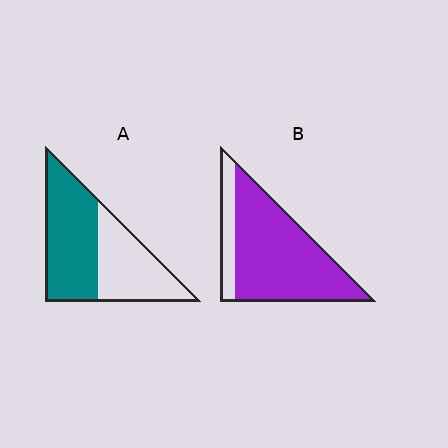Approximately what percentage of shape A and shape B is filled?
A is approximately 55% and B is approximately 80%.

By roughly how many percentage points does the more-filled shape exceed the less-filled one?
By roughly 25 percentage points (B over A).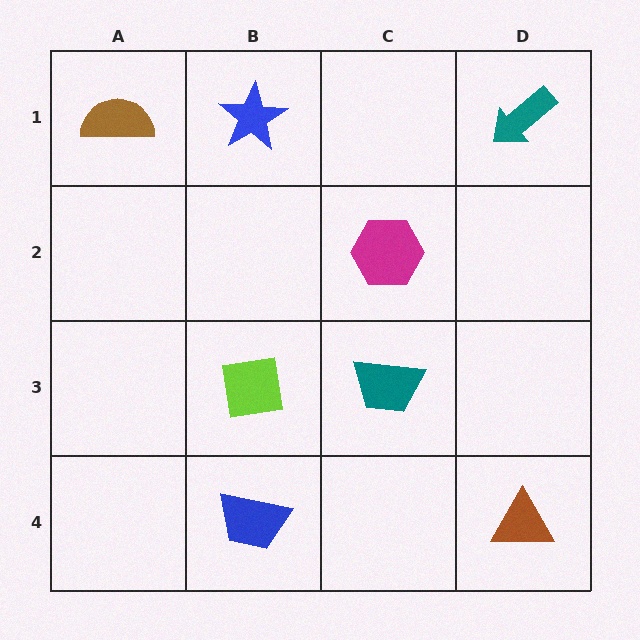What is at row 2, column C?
A magenta hexagon.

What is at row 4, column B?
A blue trapezoid.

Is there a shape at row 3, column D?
No, that cell is empty.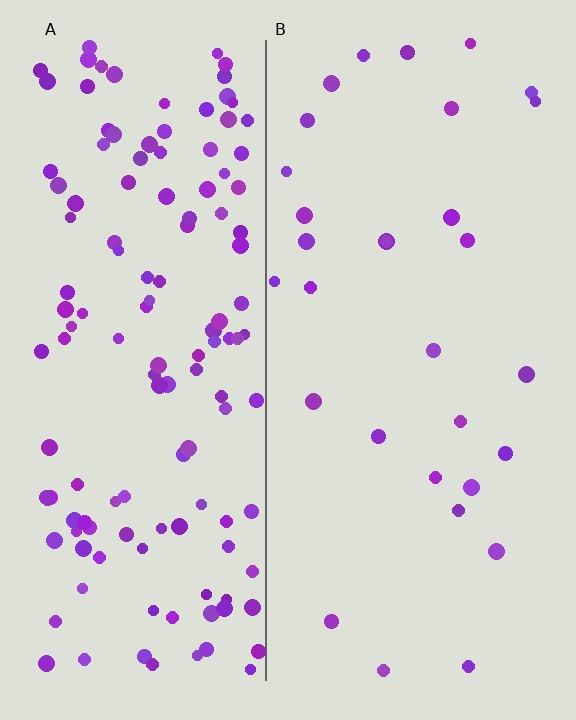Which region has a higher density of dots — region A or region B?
A (the left).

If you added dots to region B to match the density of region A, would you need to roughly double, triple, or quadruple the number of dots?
Approximately quadruple.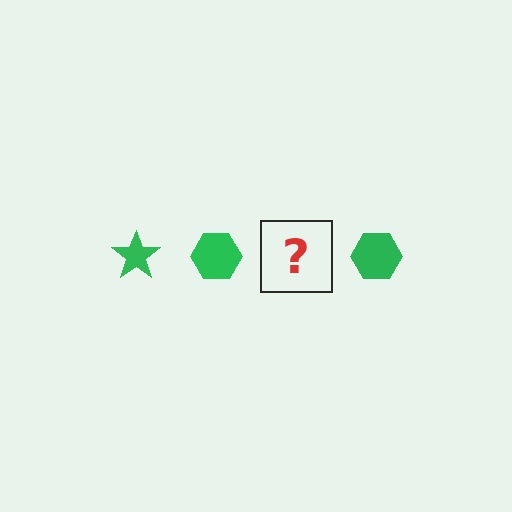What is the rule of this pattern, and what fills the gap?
The rule is that the pattern cycles through star, hexagon shapes in green. The gap should be filled with a green star.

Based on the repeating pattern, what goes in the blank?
The blank should be a green star.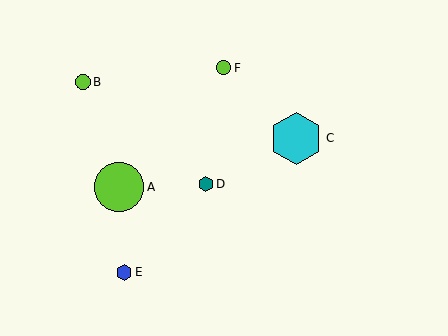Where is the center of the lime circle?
The center of the lime circle is at (224, 68).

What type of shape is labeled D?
Shape D is a teal hexagon.